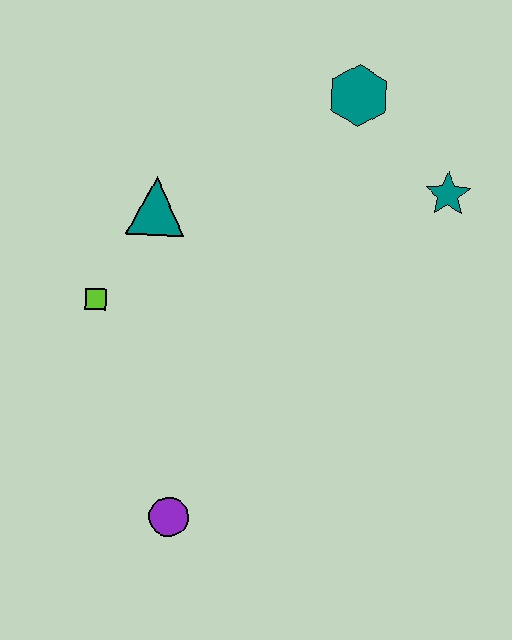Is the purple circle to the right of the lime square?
Yes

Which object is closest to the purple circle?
The lime square is closest to the purple circle.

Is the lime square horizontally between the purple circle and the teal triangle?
No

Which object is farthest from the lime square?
The teal star is farthest from the lime square.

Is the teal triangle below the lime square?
No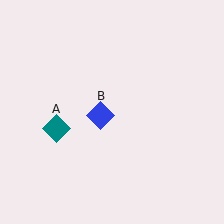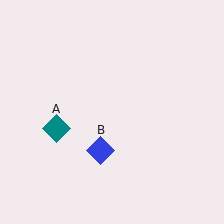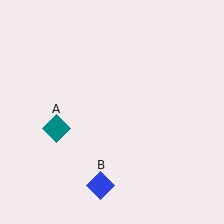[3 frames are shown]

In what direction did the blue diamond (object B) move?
The blue diamond (object B) moved down.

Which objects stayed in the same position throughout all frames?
Teal diamond (object A) remained stationary.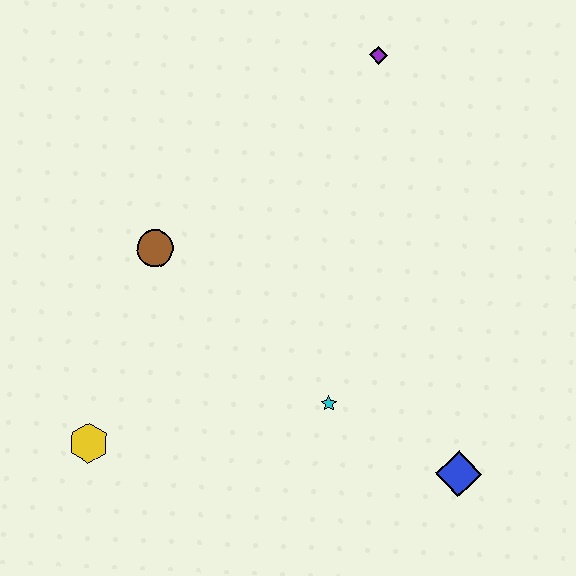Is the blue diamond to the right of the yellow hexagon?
Yes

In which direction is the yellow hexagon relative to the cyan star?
The yellow hexagon is to the left of the cyan star.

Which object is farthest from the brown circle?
The blue diamond is farthest from the brown circle.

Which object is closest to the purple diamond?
The brown circle is closest to the purple diamond.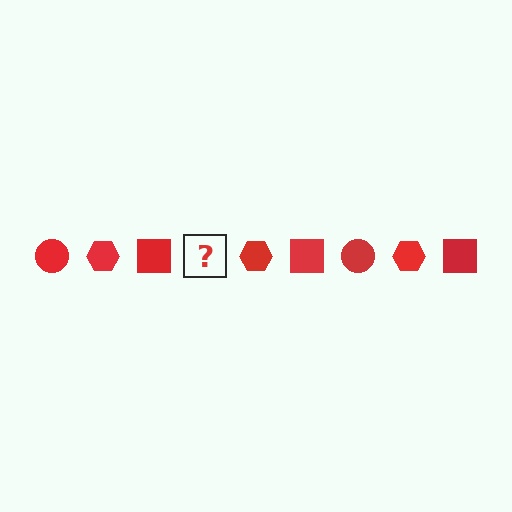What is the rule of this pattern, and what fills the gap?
The rule is that the pattern cycles through circle, hexagon, square shapes in red. The gap should be filled with a red circle.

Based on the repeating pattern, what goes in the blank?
The blank should be a red circle.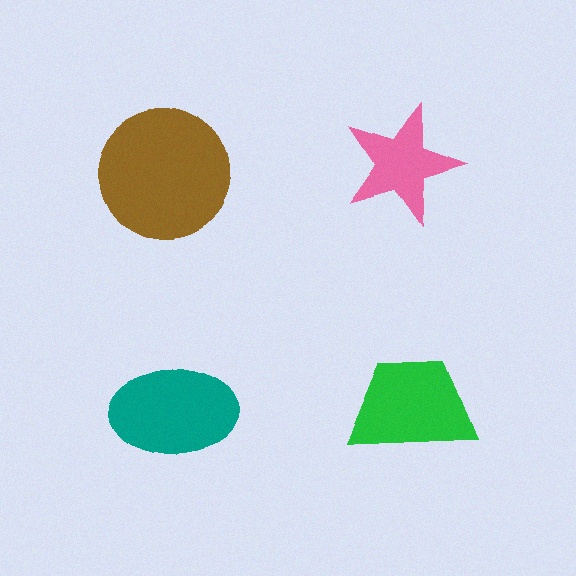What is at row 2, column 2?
A green trapezoid.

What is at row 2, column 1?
A teal ellipse.